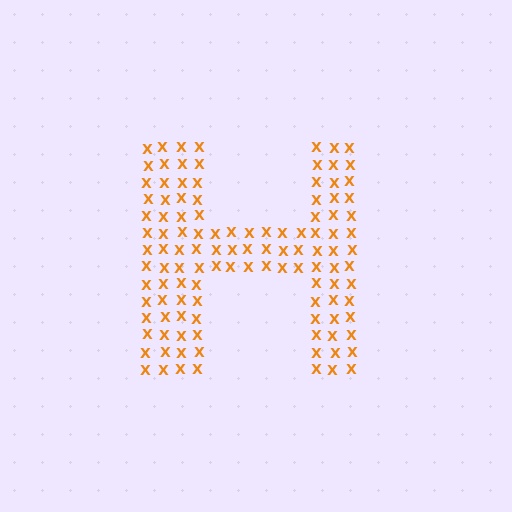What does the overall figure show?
The overall figure shows the letter H.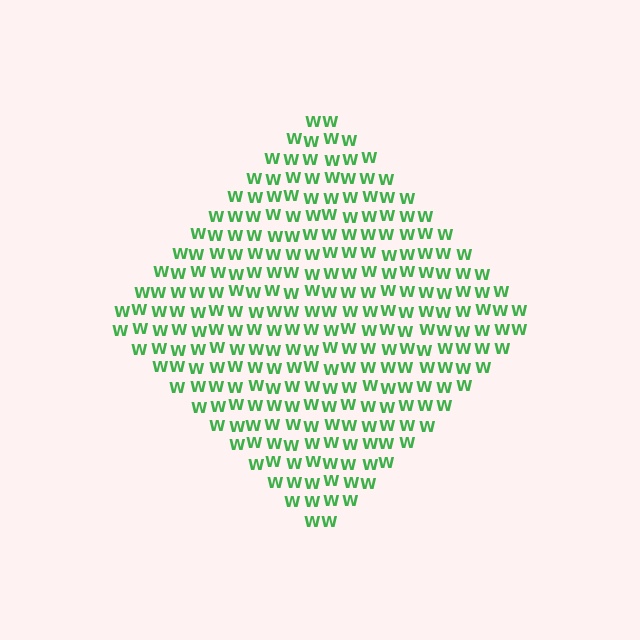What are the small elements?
The small elements are letter W's.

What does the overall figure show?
The overall figure shows a diamond.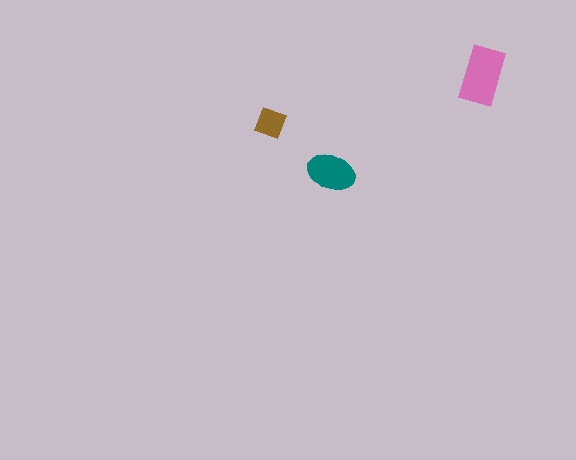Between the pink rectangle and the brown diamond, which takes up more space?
The pink rectangle.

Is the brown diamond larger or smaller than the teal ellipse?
Smaller.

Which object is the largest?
The pink rectangle.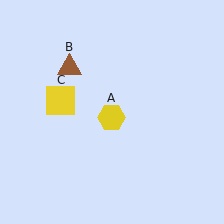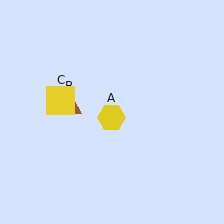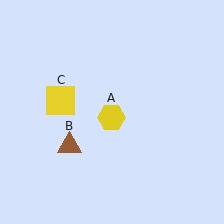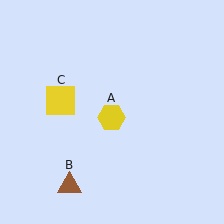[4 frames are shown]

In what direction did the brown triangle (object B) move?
The brown triangle (object B) moved down.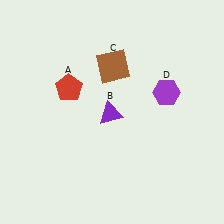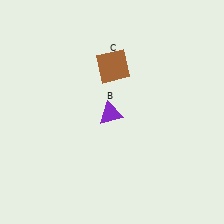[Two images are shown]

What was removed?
The red pentagon (A), the purple hexagon (D) were removed in Image 2.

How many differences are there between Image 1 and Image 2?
There are 2 differences between the two images.